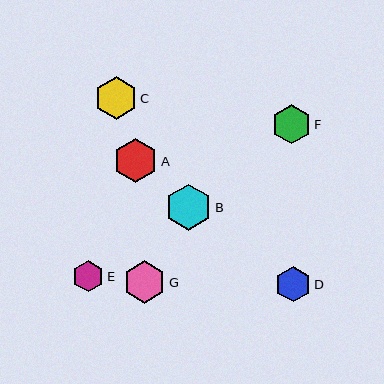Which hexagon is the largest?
Hexagon B is the largest with a size of approximately 46 pixels.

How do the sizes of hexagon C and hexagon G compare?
Hexagon C and hexagon G are approximately the same size.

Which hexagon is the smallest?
Hexagon E is the smallest with a size of approximately 31 pixels.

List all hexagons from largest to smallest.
From largest to smallest: B, A, C, G, F, D, E.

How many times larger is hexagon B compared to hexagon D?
Hexagon B is approximately 1.3 times the size of hexagon D.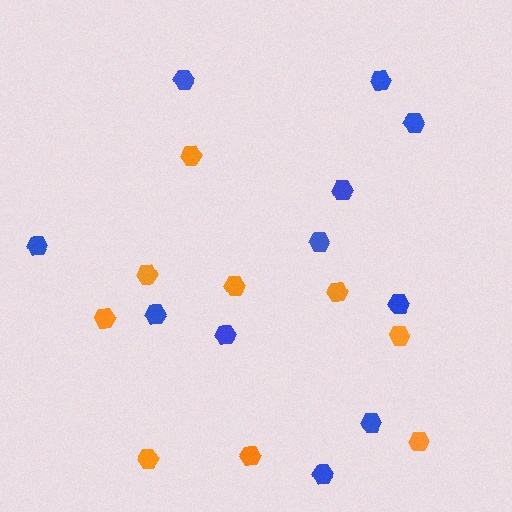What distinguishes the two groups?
There are 2 groups: one group of orange hexagons (9) and one group of blue hexagons (11).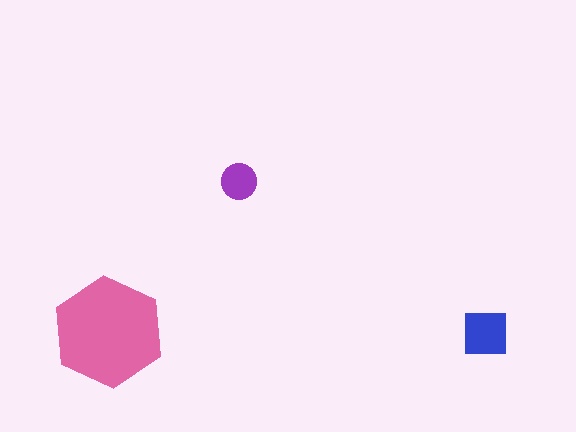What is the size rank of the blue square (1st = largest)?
2nd.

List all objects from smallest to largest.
The purple circle, the blue square, the pink hexagon.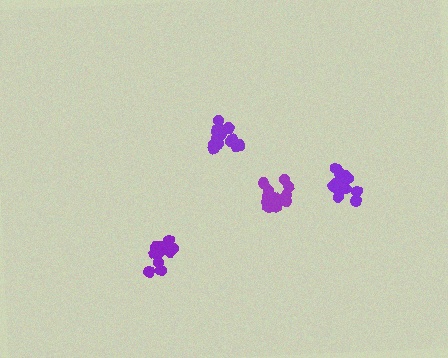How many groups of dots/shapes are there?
There are 4 groups.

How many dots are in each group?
Group 1: 15 dots, Group 2: 14 dots, Group 3: 15 dots, Group 4: 16 dots (60 total).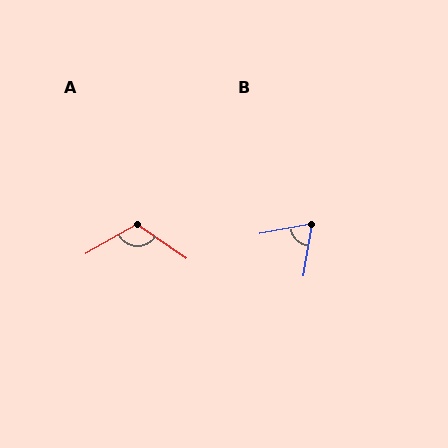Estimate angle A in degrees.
Approximately 115 degrees.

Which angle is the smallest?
B, at approximately 69 degrees.